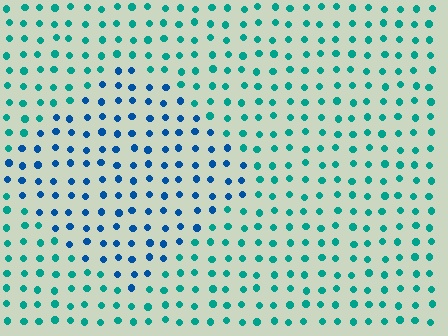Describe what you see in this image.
The image is filled with small teal elements in a uniform arrangement. A diamond-shaped region is visible where the elements are tinted to a slightly different hue, forming a subtle color boundary.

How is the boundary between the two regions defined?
The boundary is defined purely by a slight shift in hue (about 38 degrees). Spacing, size, and orientation are identical on both sides.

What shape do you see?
I see a diamond.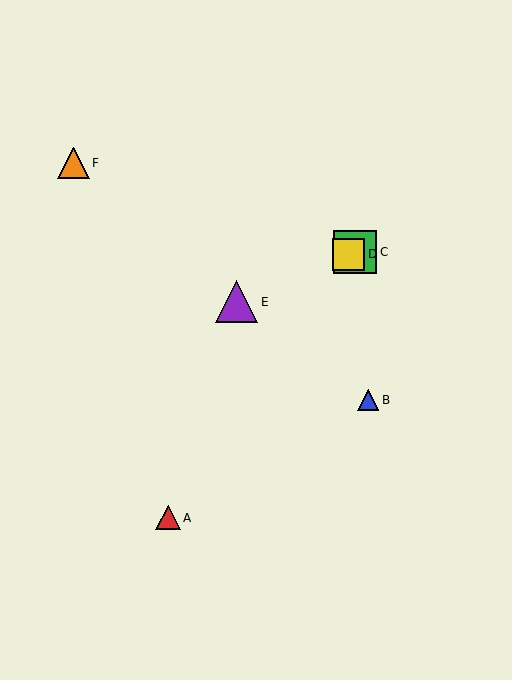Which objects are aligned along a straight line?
Objects C, D, E are aligned along a straight line.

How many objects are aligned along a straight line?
3 objects (C, D, E) are aligned along a straight line.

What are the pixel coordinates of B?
Object B is at (368, 400).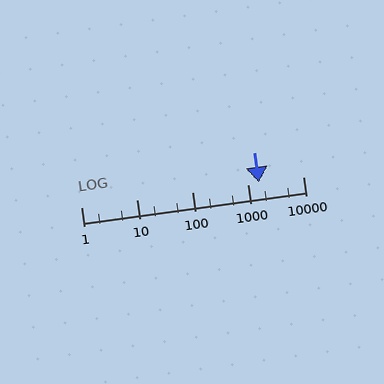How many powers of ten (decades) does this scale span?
The scale spans 4 decades, from 1 to 10000.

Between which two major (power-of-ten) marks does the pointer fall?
The pointer is between 1000 and 10000.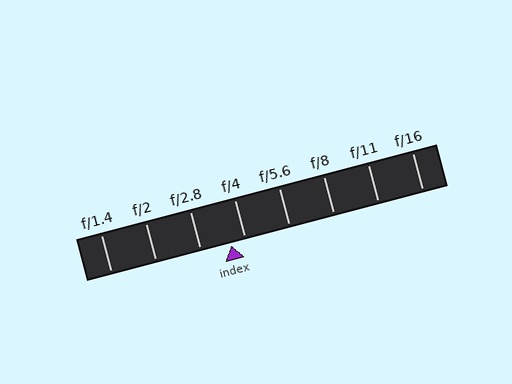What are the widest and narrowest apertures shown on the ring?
The widest aperture shown is f/1.4 and the narrowest is f/16.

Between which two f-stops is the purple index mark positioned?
The index mark is between f/2.8 and f/4.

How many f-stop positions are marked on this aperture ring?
There are 8 f-stop positions marked.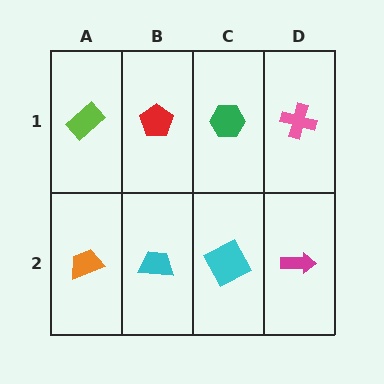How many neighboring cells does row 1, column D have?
2.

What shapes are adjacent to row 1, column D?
A magenta arrow (row 2, column D), a green hexagon (row 1, column C).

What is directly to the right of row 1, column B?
A green hexagon.